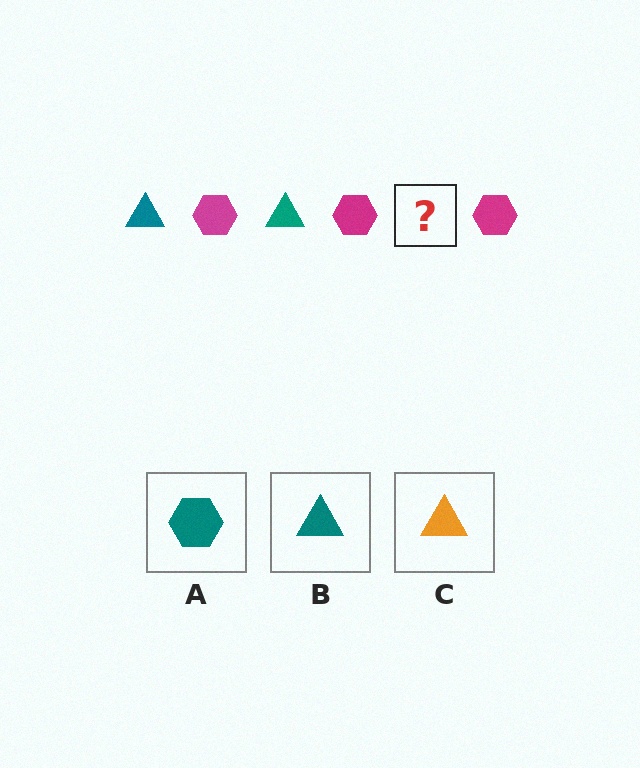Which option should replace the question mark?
Option B.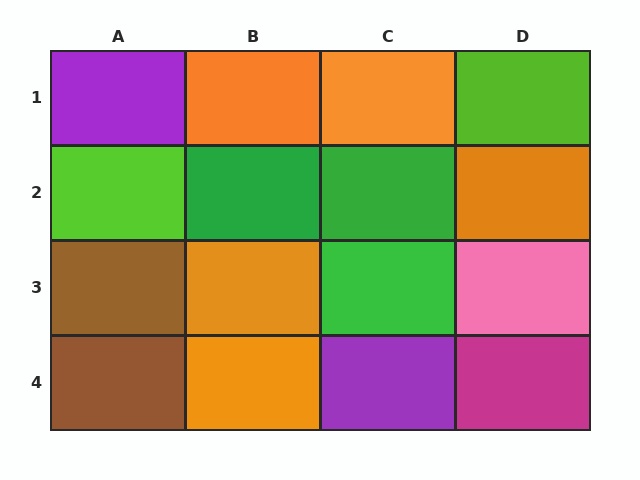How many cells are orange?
5 cells are orange.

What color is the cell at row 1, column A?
Purple.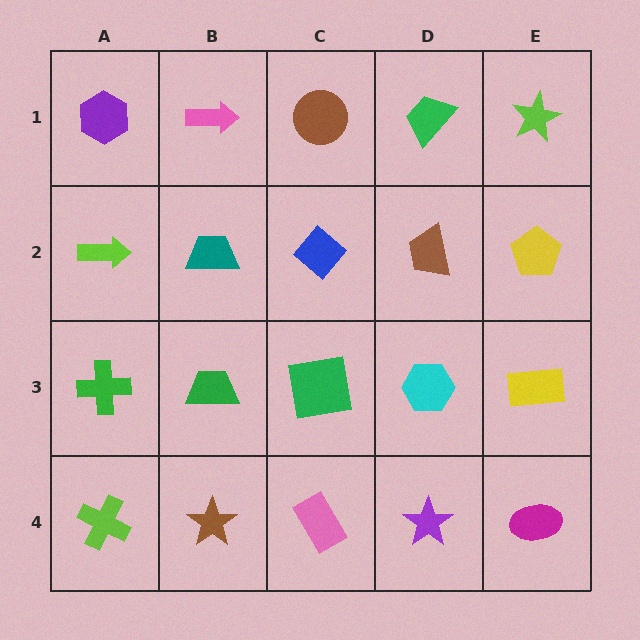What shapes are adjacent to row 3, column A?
A lime arrow (row 2, column A), a lime cross (row 4, column A), a green trapezoid (row 3, column B).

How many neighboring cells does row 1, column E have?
2.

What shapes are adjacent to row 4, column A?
A green cross (row 3, column A), a brown star (row 4, column B).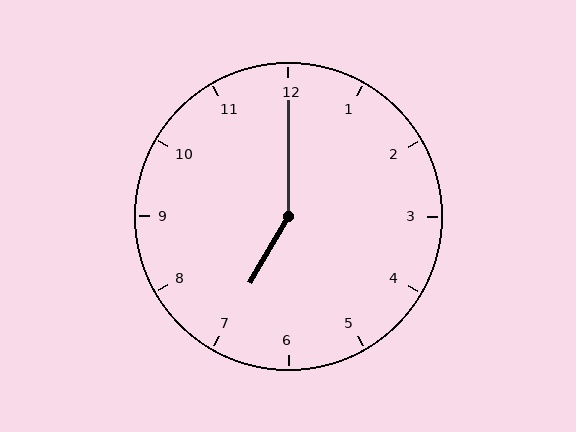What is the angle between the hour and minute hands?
Approximately 150 degrees.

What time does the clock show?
7:00.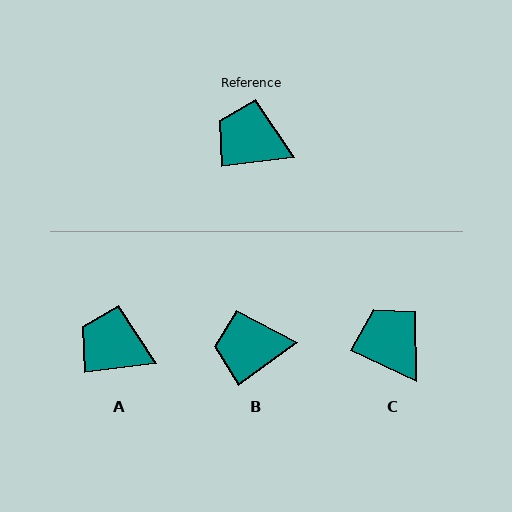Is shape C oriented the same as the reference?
No, it is off by about 33 degrees.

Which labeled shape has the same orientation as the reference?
A.